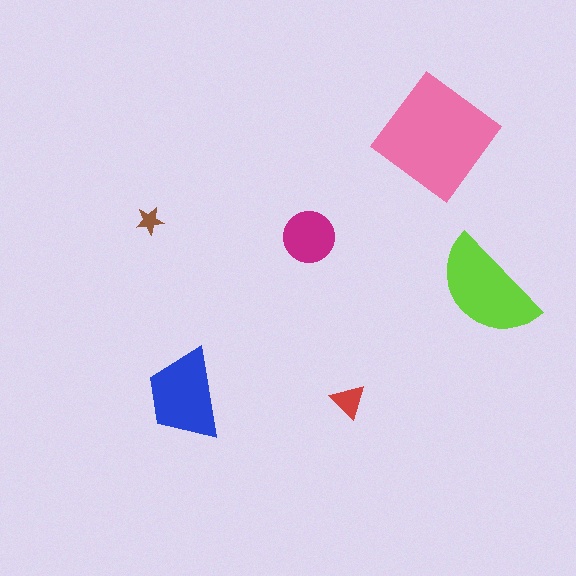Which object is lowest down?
The red triangle is bottommost.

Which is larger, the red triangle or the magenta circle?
The magenta circle.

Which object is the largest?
The pink diamond.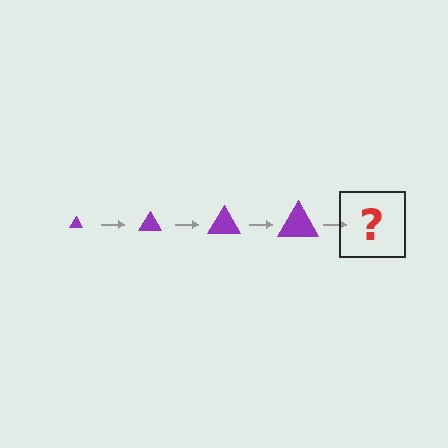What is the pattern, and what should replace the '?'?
The pattern is that the triangle gets progressively larger each step. The '?' should be a purple triangle, larger than the previous one.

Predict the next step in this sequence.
The next step is a purple triangle, larger than the previous one.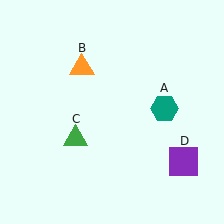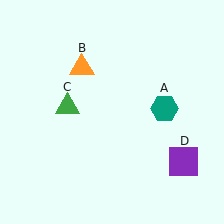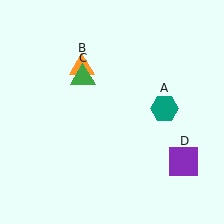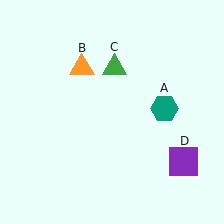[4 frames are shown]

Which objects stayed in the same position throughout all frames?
Teal hexagon (object A) and orange triangle (object B) and purple square (object D) remained stationary.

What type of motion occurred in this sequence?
The green triangle (object C) rotated clockwise around the center of the scene.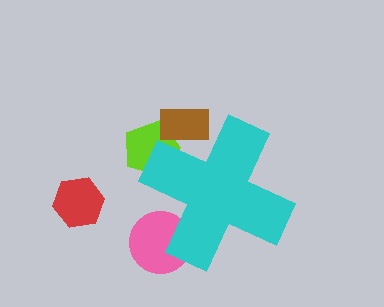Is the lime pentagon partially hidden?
Yes, the lime pentagon is partially hidden behind the cyan cross.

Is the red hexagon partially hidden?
No, the red hexagon is fully visible.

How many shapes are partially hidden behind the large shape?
3 shapes are partially hidden.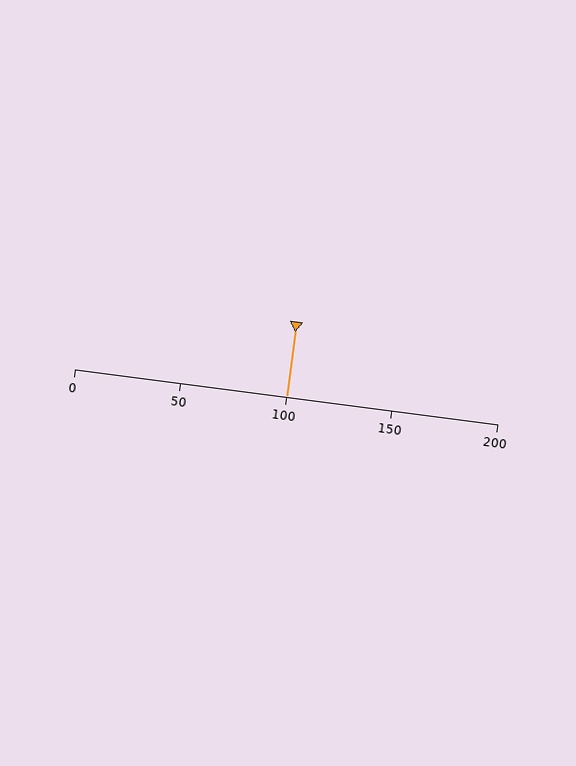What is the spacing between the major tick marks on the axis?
The major ticks are spaced 50 apart.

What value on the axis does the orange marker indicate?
The marker indicates approximately 100.